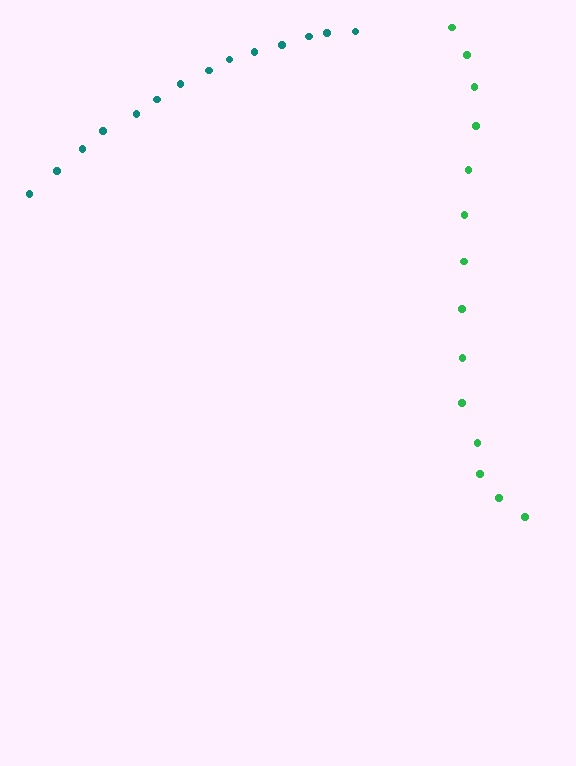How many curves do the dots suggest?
There are 2 distinct paths.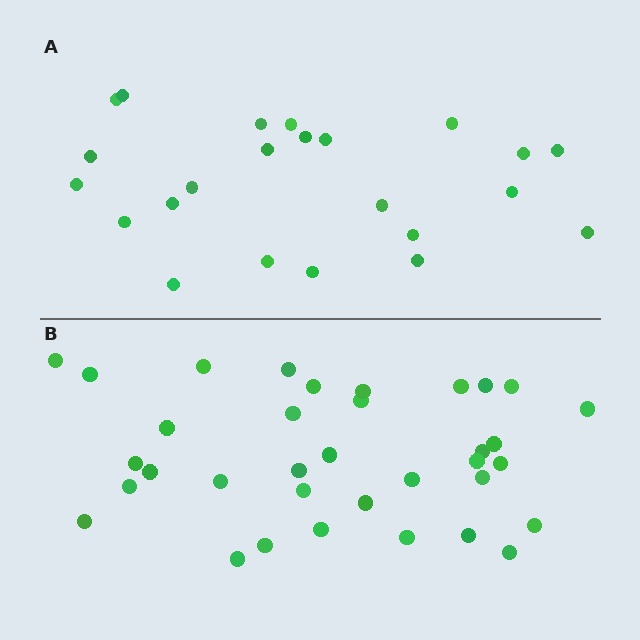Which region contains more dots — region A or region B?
Region B (the bottom region) has more dots.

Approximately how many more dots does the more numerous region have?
Region B has roughly 12 or so more dots than region A.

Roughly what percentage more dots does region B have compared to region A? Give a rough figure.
About 50% more.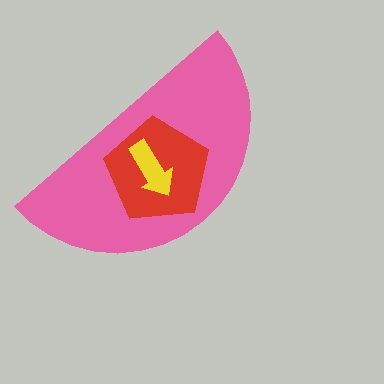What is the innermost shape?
The yellow arrow.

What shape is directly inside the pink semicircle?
The red pentagon.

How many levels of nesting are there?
3.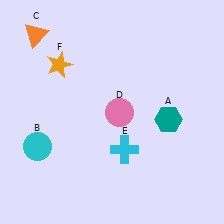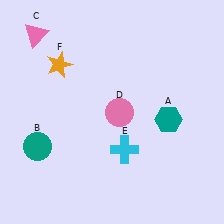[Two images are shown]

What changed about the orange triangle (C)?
In Image 1, C is orange. In Image 2, it changed to pink.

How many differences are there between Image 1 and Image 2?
There are 2 differences between the two images.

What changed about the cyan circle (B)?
In Image 1, B is cyan. In Image 2, it changed to teal.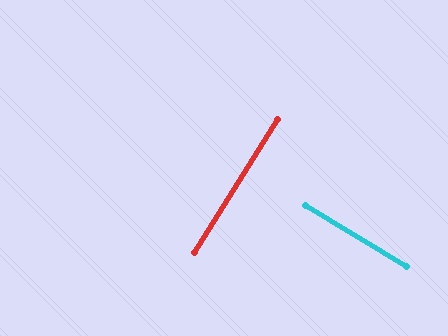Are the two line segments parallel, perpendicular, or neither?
Perpendicular — they meet at approximately 89°.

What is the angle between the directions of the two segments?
Approximately 89 degrees.